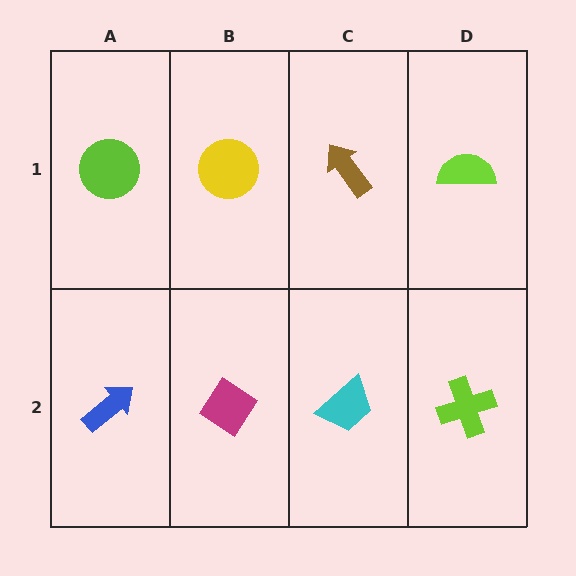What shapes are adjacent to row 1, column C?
A cyan trapezoid (row 2, column C), a yellow circle (row 1, column B), a lime semicircle (row 1, column D).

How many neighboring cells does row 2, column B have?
3.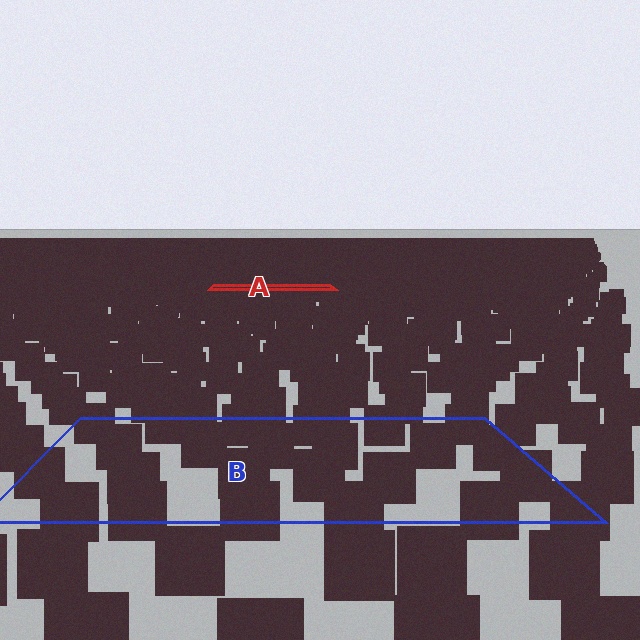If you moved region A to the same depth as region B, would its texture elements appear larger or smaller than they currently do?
They would appear larger. At a closer depth, the same texture elements are projected at a bigger on-screen size.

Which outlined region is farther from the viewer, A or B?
Region A is farther from the viewer — the texture elements inside it appear smaller and more densely packed.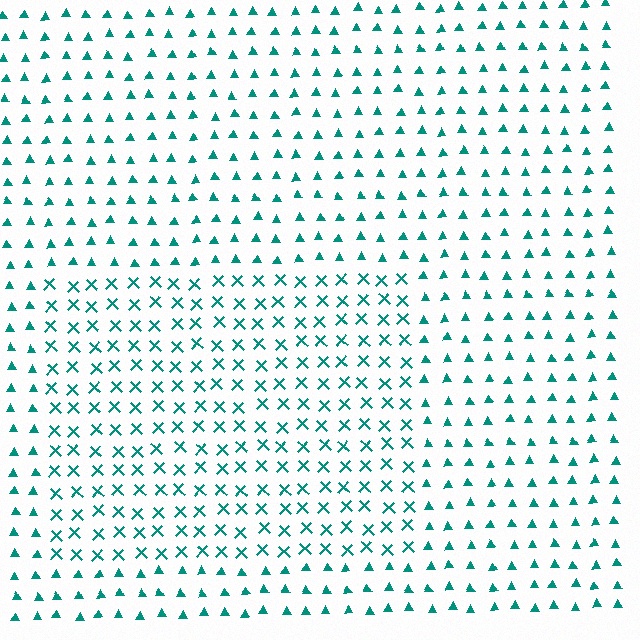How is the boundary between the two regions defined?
The boundary is defined by a change in element shape: X marks inside vs. triangles outside. All elements share the same color and spacing.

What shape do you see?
I see a rectangle.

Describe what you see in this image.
The image is filled with small teal elements arranged in a uniform grid. A rectangle-shaped region contains X marks, while the surrounding area contains triangles. The boundary is defined purely by the change in element shape.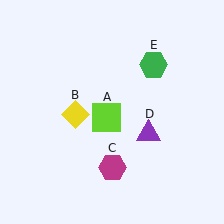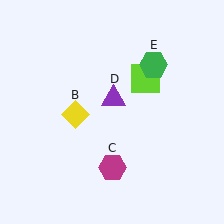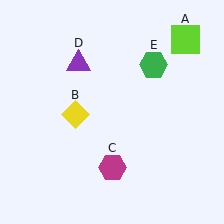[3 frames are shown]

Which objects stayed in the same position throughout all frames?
Yellow diamond (object B) and magenta hexagon (object C) and green hexagon (object E) remained stationary.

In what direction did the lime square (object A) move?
The lime square (object A) moved up and to the right.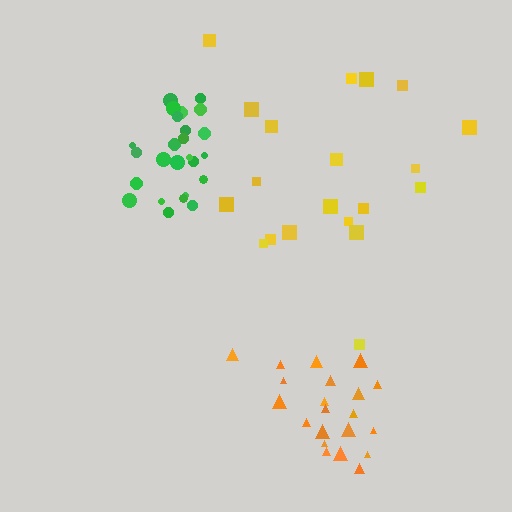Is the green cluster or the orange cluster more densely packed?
Green.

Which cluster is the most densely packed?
Green.